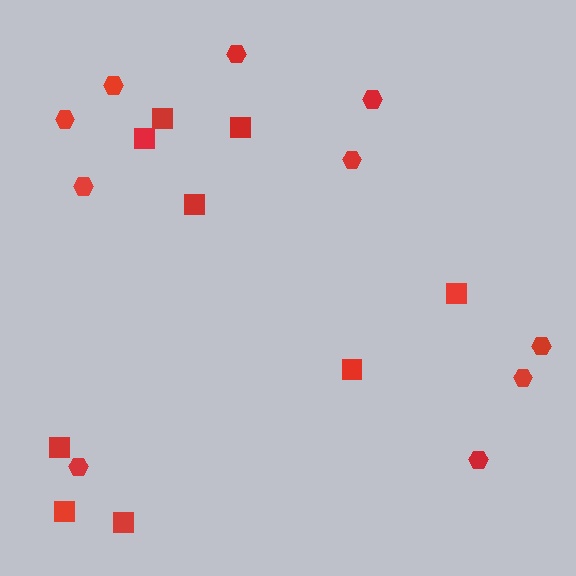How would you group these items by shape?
There are 2 groups: one group of squares (9) and one group of hexagons (10).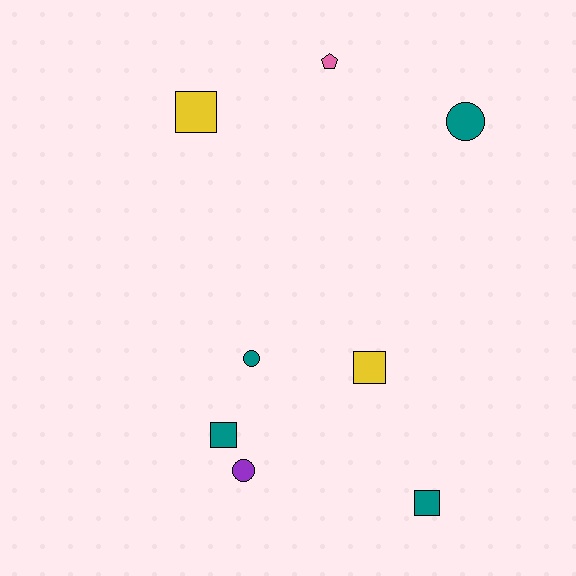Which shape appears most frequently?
Square, with 4 objects.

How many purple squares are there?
There are no purple squares.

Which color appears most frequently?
Teal, with 4 objects.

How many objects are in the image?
There are 8 objects.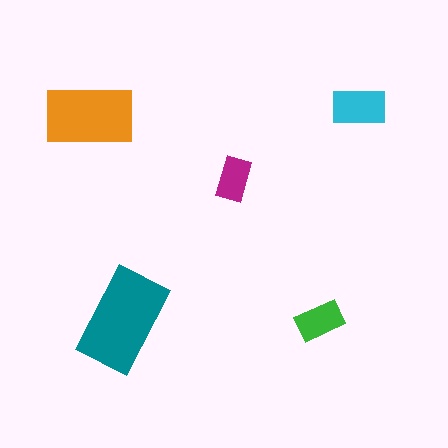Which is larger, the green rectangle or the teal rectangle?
The teal one.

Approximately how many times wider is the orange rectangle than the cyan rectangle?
About 1.5 times wider.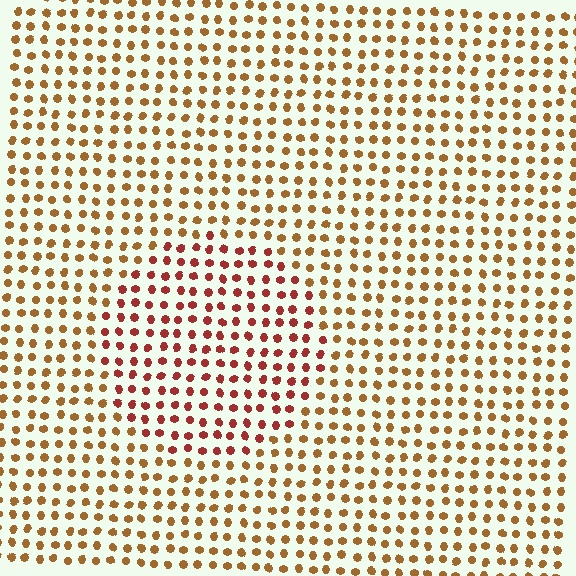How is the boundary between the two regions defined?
The boundary is defined purely by a slight shift in hue (about 32 degrees). Spacing, size, and orientation are identical on both sides.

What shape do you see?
I see a circle.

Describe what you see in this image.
The image is filled with small brown elements in a uniform arrangement. A circle-shaped region is visible where the elements are tinted to a slightly different hue, forming a subtle color boundary.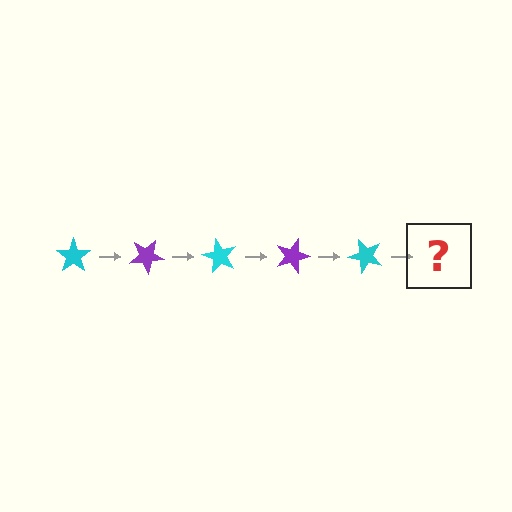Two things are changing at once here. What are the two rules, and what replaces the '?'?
The two rules are that it rotates 30 degrees each step and the color cycles through cyan and purple. The '?' should be a purple star, rotated 150 degrees from the start.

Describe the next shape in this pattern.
It should be a purple star, rotated 150 degrees from the start.